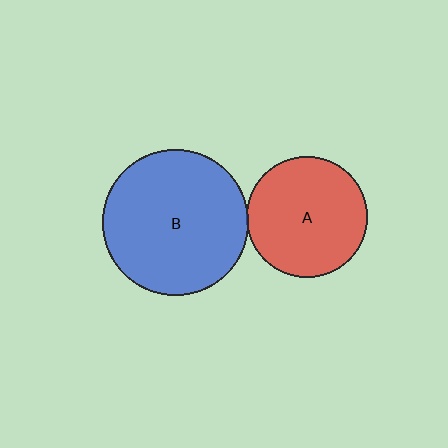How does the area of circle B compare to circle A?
Approximately 1.5 times.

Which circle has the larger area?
Circle B (blue).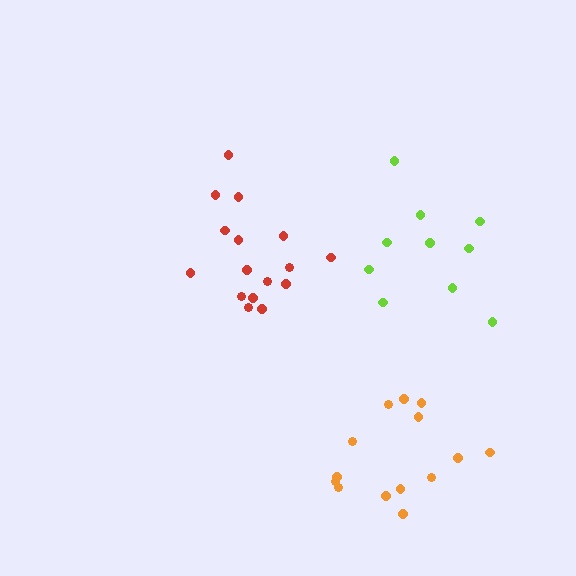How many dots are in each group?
Group 1: 16 dots, Group 2: 14 dots, Group 3: 10 dots (40 total).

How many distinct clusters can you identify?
There are 3 distinct clusters.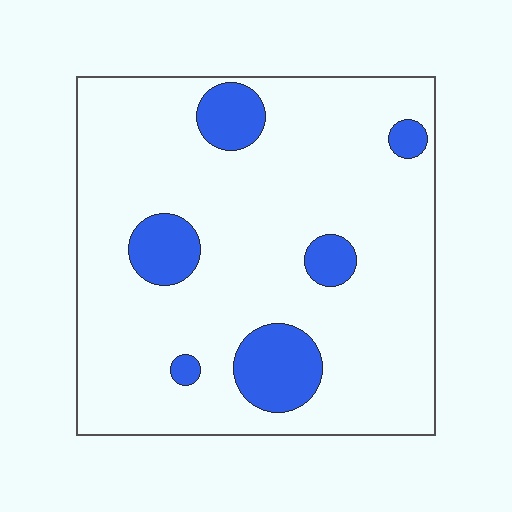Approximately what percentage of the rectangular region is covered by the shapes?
Approximately 15%.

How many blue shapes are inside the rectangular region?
6.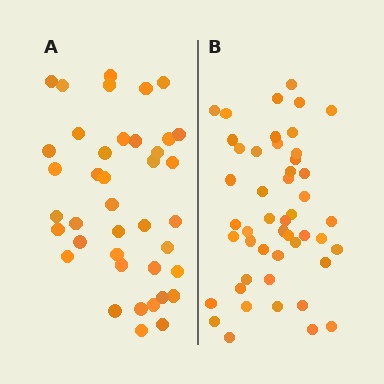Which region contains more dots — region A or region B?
Region B (the right region) has more dots.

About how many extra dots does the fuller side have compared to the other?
Region B has roughly 8 or so more dots than region A.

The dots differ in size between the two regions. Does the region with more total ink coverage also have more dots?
No. Region A has more total ink coverage because its dots are larger, but region B actually contains more individual dots. Total area can be misleading — the number of items is what matters here.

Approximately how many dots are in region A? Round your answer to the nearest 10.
About 40 dots.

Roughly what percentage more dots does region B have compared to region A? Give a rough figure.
About 20% more.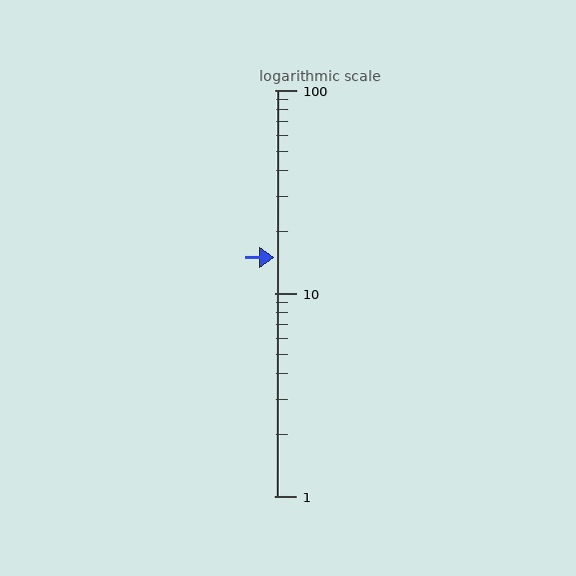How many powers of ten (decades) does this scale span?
The scale spans 2 decades, from 1 to 100.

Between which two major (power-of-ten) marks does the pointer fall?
The pointer is between 10 and 100.